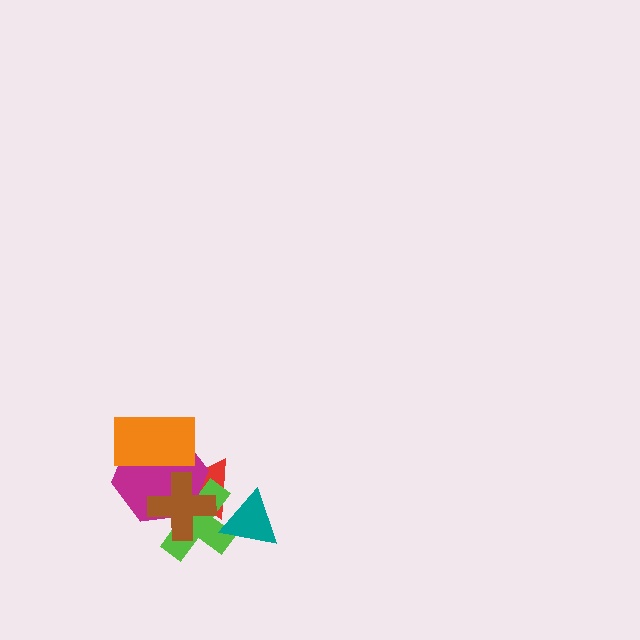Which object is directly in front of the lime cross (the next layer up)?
The teal triangle is directly in front of the lime cross.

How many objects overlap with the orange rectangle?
1 object overlaps with the orange rectangle.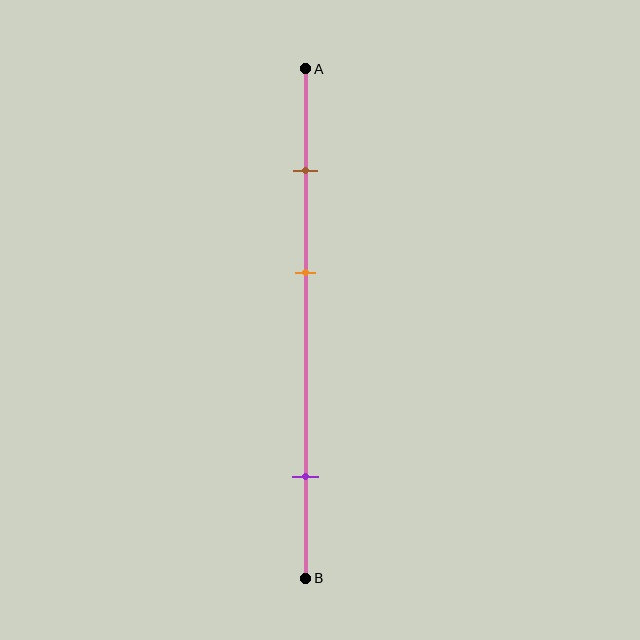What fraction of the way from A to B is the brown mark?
The brown mark is approximately 20% (0.2) of the way from A to B.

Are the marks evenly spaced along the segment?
No, the marks are not evenly spaced.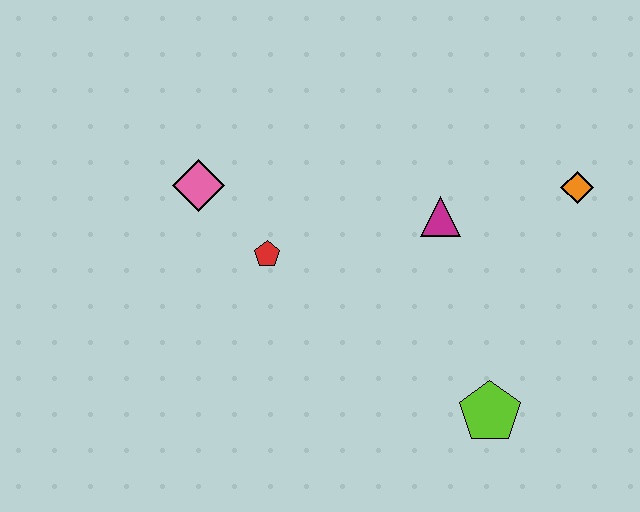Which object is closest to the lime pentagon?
The magenta triangle is closest to the lime pentagon.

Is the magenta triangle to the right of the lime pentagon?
No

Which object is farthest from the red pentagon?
The orange diamond is farthest from the red pentagon.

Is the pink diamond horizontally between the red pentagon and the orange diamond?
No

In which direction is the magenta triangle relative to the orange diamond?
The magenta triangle is to the left of the orange diamond.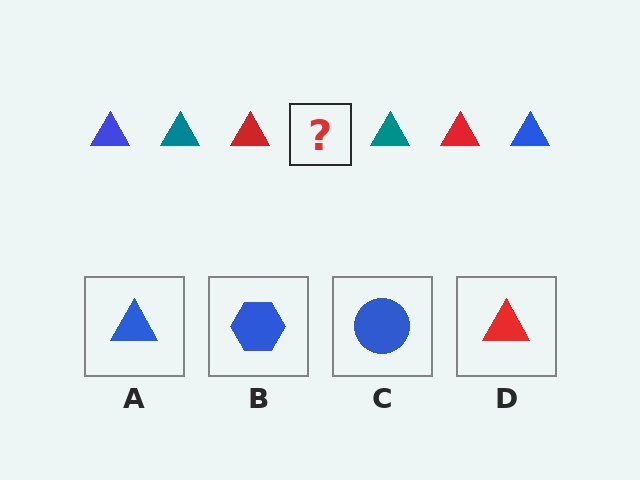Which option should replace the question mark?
Option A.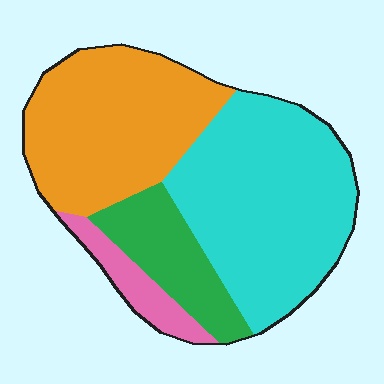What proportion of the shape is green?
Green takes up about one eighth (1/8) of the shape.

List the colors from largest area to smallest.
From largest to smallest: cyan, orange, green, pink.